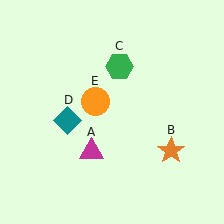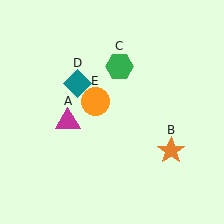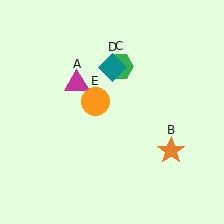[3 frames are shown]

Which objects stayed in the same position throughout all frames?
Orange star (object B) and green hexagon (object C) and orange circle (object E) remained stationary.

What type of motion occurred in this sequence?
The magenta triangle (object A), teal diamond (object D) rotated clockwise around the center of the scene.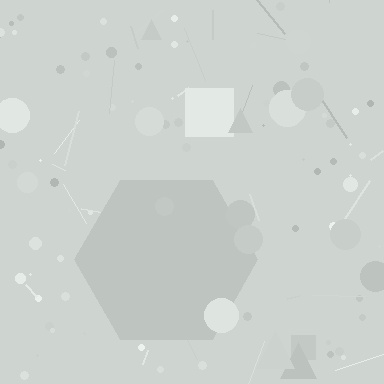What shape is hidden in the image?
A hexagon is hidden in the image.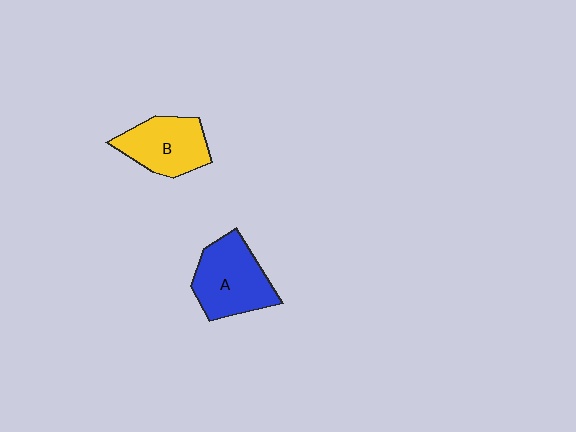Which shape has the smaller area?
Shape B (yellow).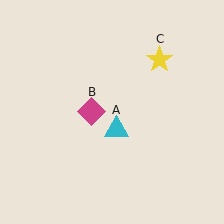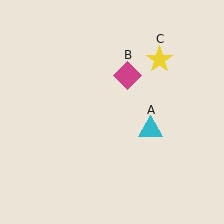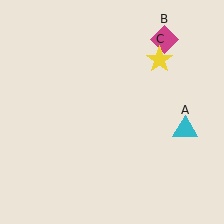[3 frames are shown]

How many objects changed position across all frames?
2 objects changed position: cyan triangle (object A), magenta diamond (object B).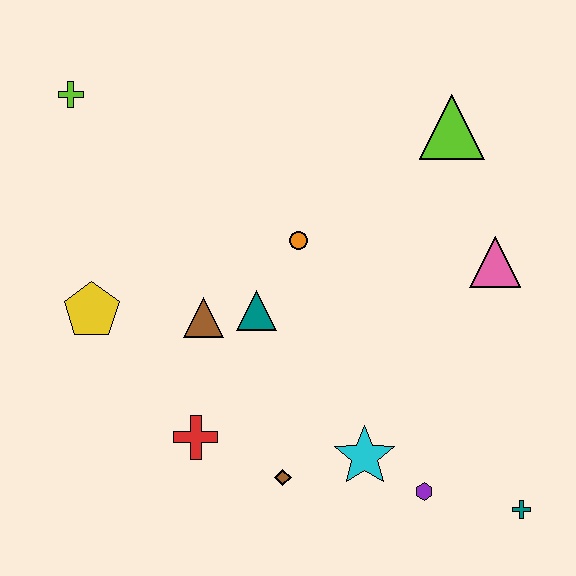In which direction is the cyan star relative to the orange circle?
The cyan star is below the orange circle.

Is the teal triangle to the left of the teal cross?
Yes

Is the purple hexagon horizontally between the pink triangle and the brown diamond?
Yes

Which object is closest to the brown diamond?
The cyan star is closest to the brown diamond.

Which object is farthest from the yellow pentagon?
The teal cross is farthest from the yellow pentagon.